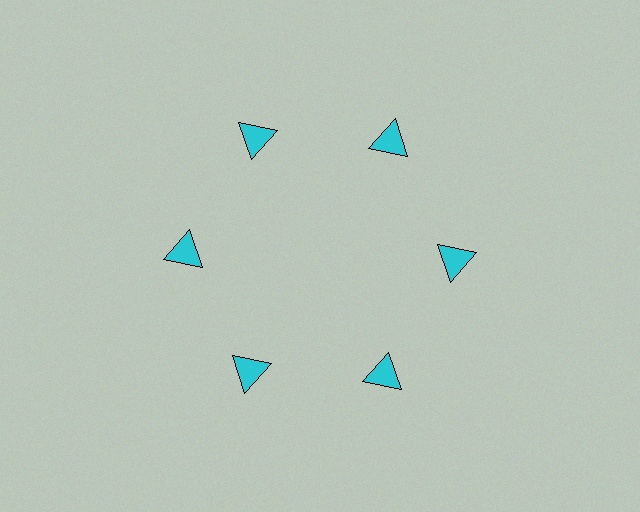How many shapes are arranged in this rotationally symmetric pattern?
There are 6 shapes, arranged in 6 groups of 1.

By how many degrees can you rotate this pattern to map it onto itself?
The pattern maps onto itself every 60 degrees of rotation.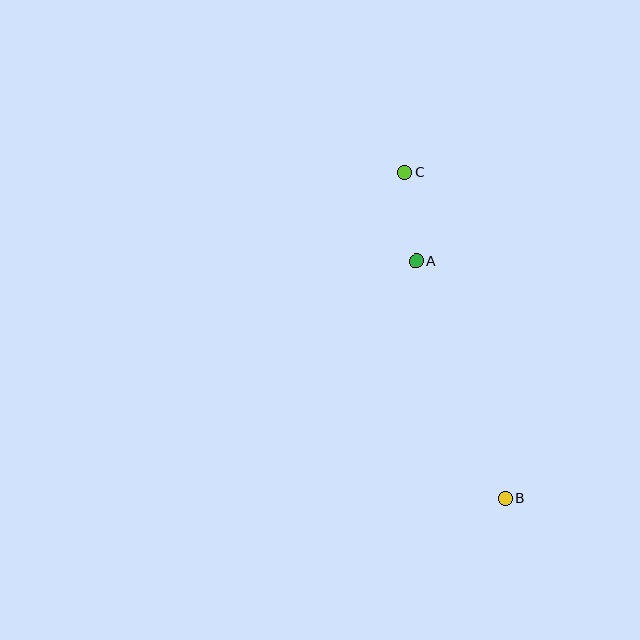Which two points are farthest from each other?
Points B and C are farthest from each other.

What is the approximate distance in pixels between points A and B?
The distance between A and B is approximately 253 pixels.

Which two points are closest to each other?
Points A and C are closest to each other.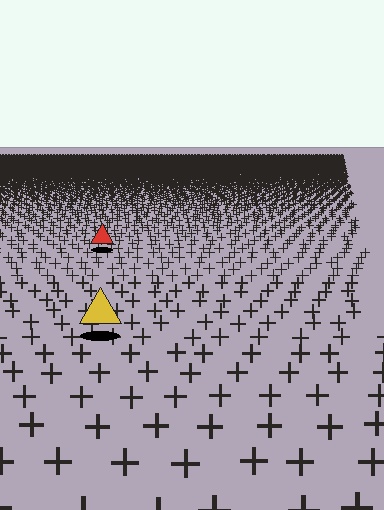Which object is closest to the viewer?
The yellow triangle is closest. The texture marks near it are larger and more spread out.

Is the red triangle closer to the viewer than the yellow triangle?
No. The yellow triangle is closer — you can tell from the texture gradient: the ground texture is coarser near it.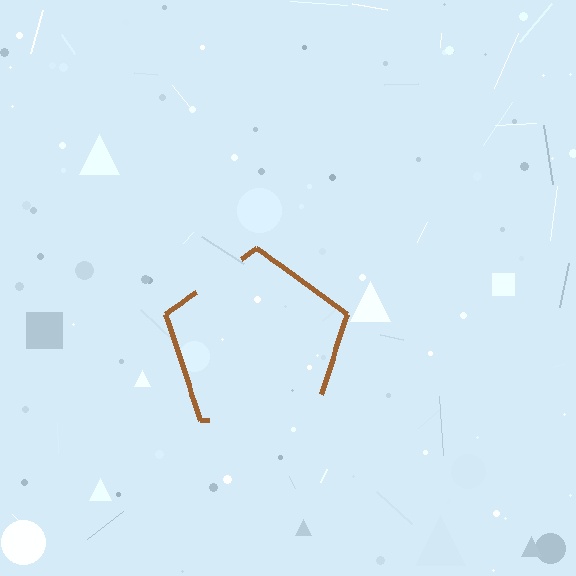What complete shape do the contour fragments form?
The contour fragments form a pentagon.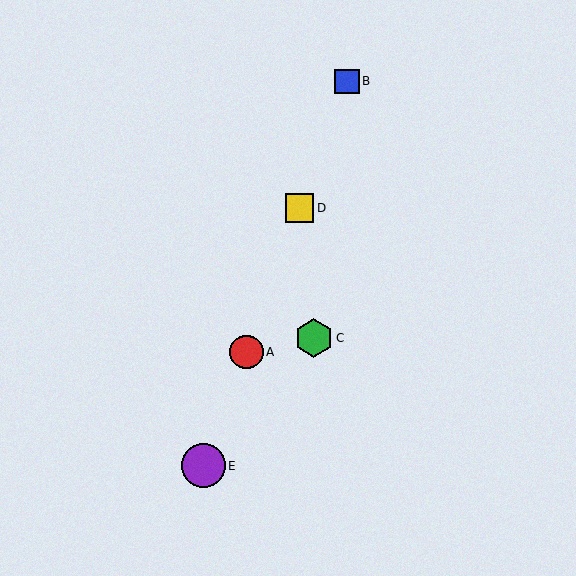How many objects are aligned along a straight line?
4 objects (A, B, D, E) are aligned along a straight line.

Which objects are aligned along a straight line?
Objects A, B, D, E are aligned along a straight line.